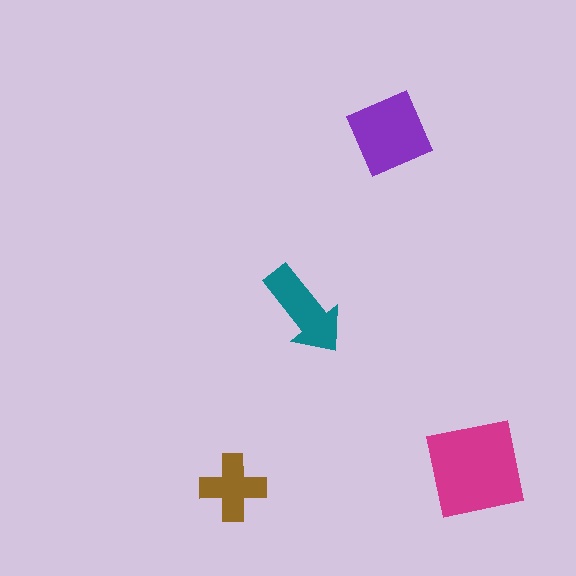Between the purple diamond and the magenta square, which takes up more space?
The magenta square.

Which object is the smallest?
The brown cross.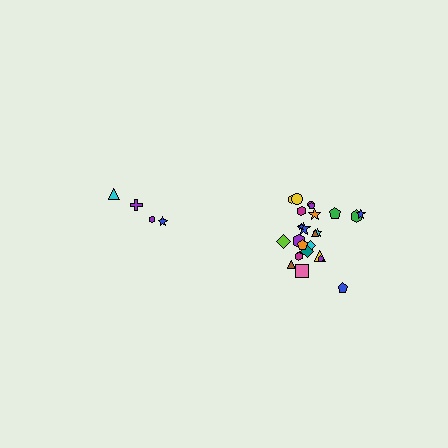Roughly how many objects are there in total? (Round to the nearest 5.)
Roughly 30 objects in total.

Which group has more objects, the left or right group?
The right group.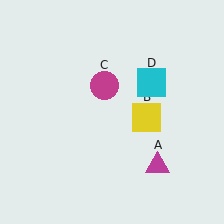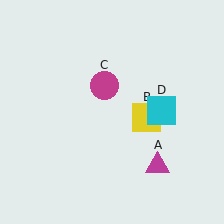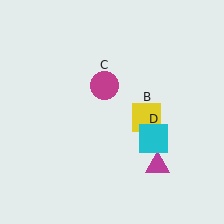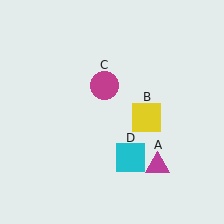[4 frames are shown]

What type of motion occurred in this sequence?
The cyan square (object D) rotated clockwise around the center of the scene.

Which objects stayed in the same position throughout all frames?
Magenta triangle (object A) and yellow square (object B) and magenta circle (object C) remained stationary.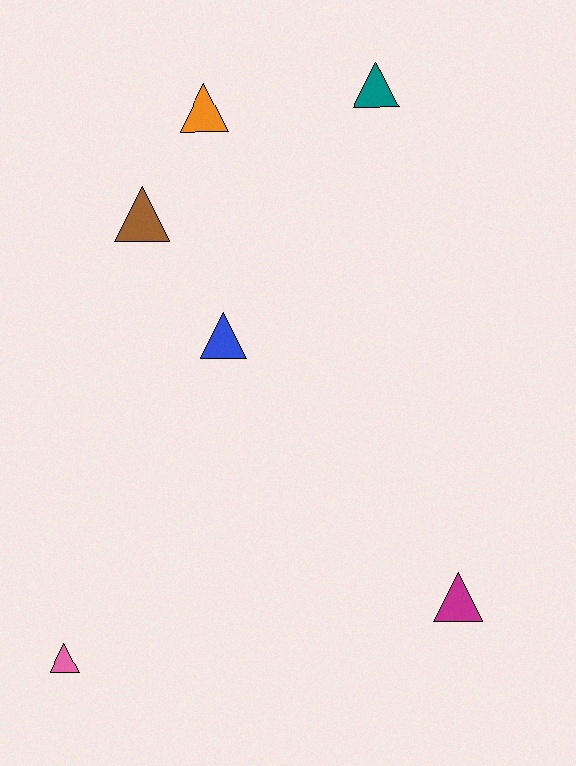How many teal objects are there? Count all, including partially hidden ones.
There is 1 teal object.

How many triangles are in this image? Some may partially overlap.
There are 6 triangles.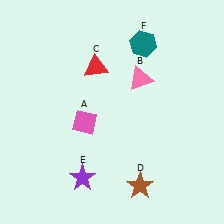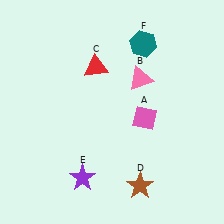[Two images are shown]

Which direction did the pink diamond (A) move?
The pink diamond (A) moved right.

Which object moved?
The pink diamond (A) moved right.